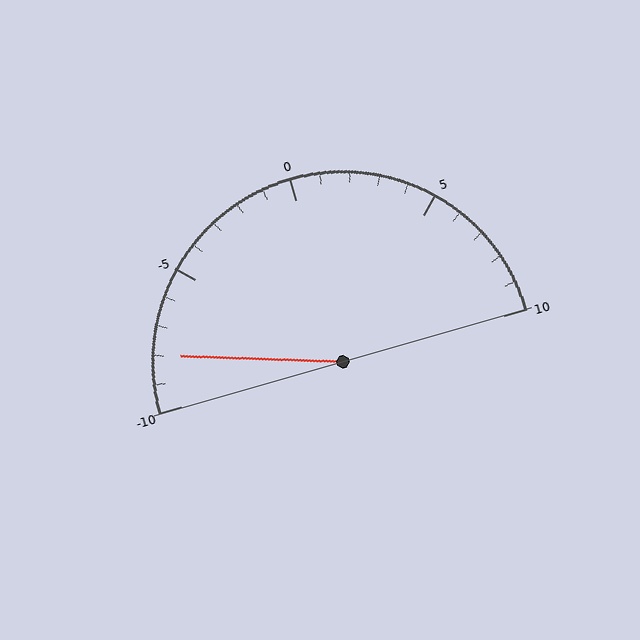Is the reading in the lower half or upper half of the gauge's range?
The reading is in the lower half of the range (-10 to 10).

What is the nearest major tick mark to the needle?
The nearest major tick mark is -10.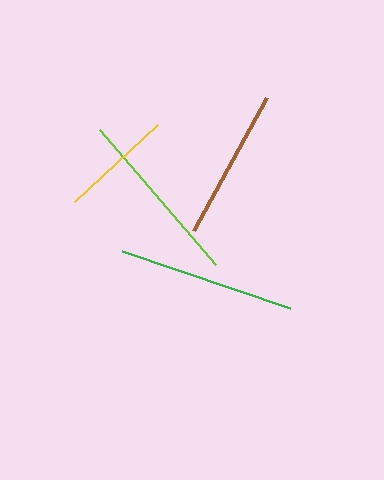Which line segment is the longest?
The lime line is the longest at approximately 178 pixels.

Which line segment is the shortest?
The yellow line is the shortest at approximately 114 pixels.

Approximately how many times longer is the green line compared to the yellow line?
The green line is approximately 1.6 times the length of the yellow line.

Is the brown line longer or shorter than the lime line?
The lime line is longer than the brown line.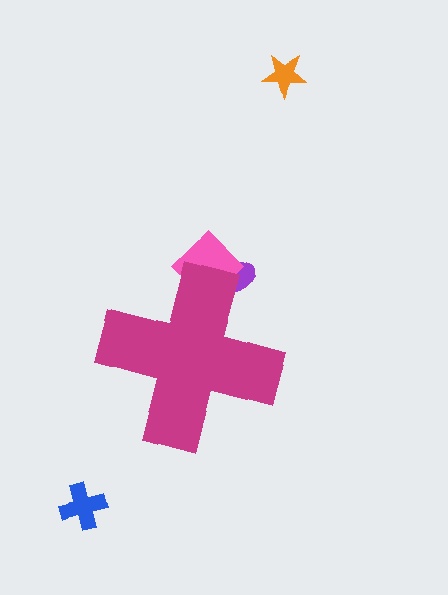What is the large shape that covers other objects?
A magenta cross.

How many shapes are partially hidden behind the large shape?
2 shapes are partially hidden.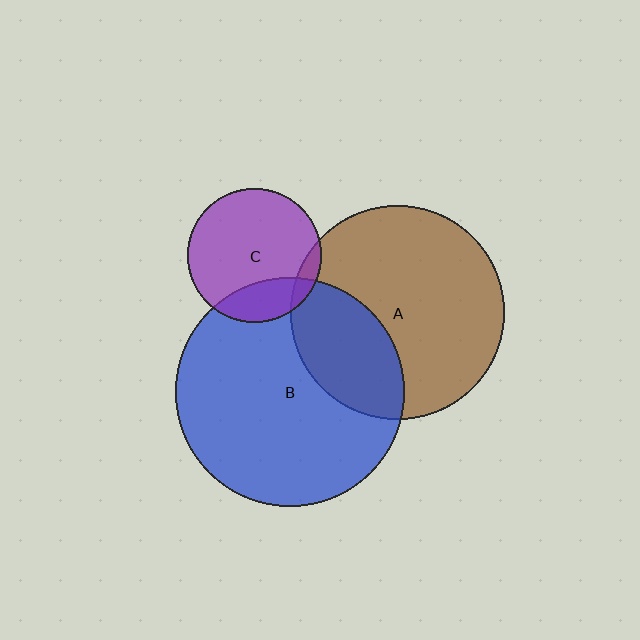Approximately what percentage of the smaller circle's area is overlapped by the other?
Approximately 5%.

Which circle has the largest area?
Circle B (blue).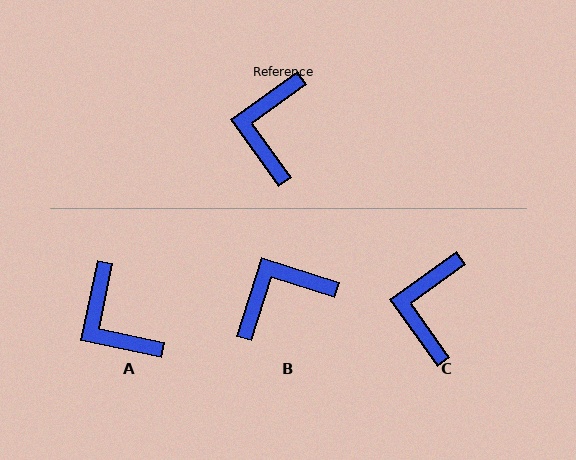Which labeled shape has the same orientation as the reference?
C.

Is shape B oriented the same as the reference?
No, it is off by about 53 degrees.